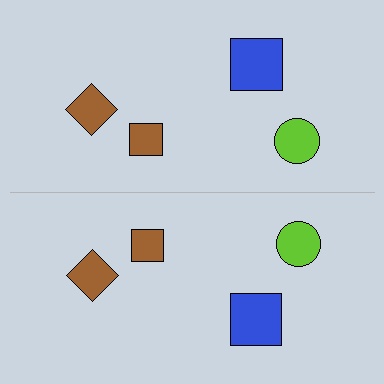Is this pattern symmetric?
Yes, this pattern has bilateral (reflection) symmetry.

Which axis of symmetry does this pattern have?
The pattern has a horizontal axis of symmetry running through the center of the image.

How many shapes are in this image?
There are 8 shapes in this image.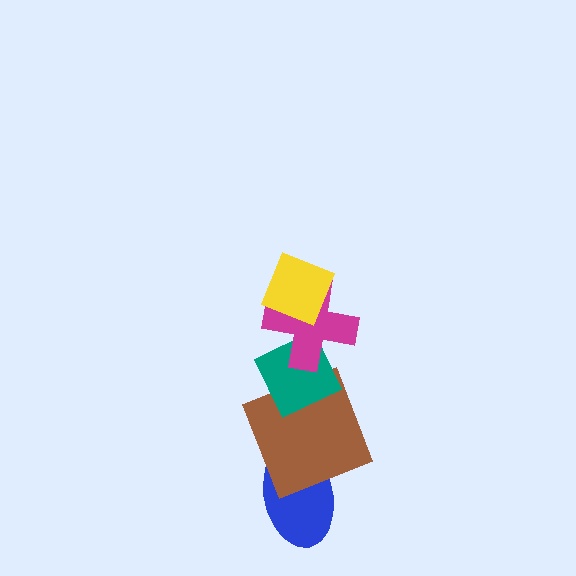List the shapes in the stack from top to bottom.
From top to bottom: the yellow diamond, the magenta cross, the teal diamond, the brown square, the blue ellipse.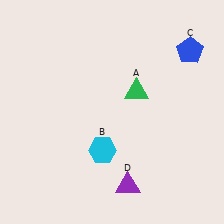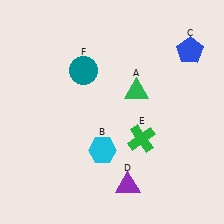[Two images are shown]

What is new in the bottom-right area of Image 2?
A green cross (E) was added in the bottom-right area of Image 2.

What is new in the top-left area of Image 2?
A teal circle (F) was added in the top-left area of Image 2.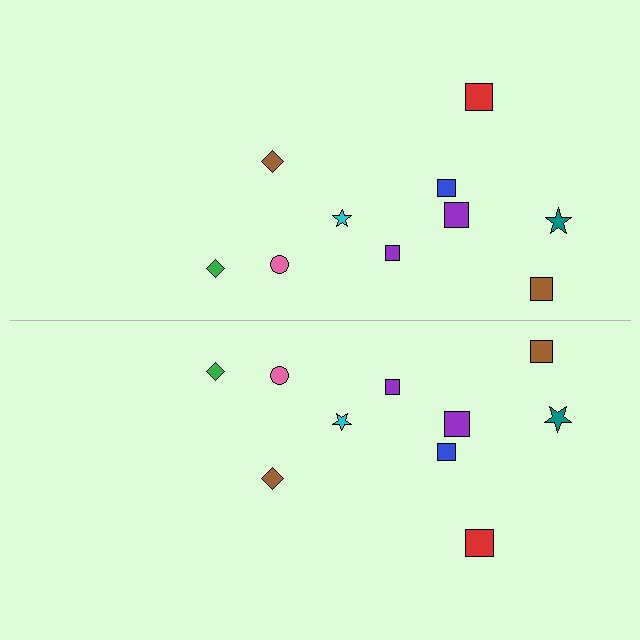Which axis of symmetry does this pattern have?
The pattern has a horizontal axis of symmetry running through the center of the image.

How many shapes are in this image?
There are 20 shapes in this image.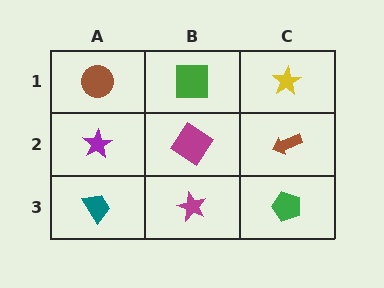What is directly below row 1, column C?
A brown arrow.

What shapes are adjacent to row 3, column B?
A magenta diamond (row 2, column B), a teal trapezoid (row 3, column A), a green pentagon (row 3, column C).